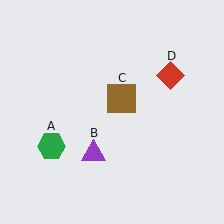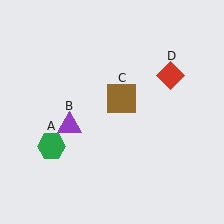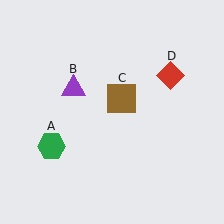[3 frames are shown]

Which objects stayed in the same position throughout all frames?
Green hexagon (object A) and brown square (object C) and red diamond (object D) remained stationary.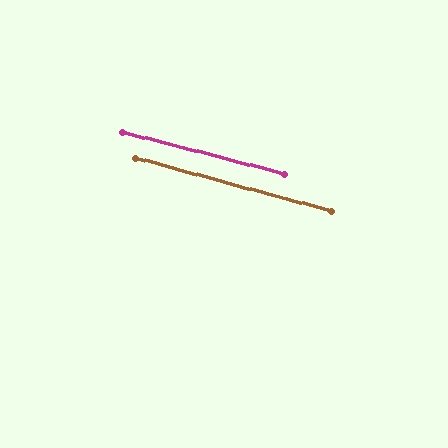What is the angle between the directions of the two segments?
Approximately 1 degree.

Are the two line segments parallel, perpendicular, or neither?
Parallel — their directions differ by only 0.8°.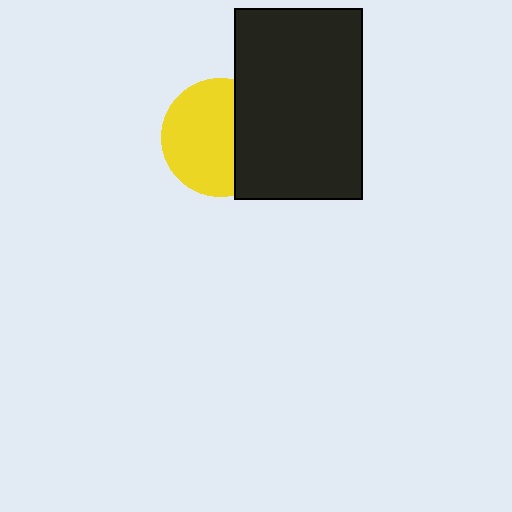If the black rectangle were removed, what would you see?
You would see the complete yellow circle.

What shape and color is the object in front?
The object in front is a black rectangle.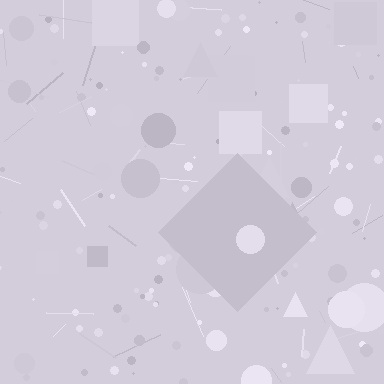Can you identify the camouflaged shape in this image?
The camouflaged shape is a diamond.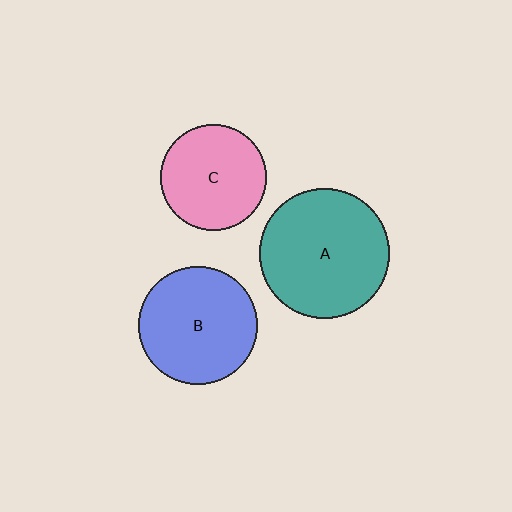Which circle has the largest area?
Circle A (teal).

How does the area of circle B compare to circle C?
Approximately 1.3 times.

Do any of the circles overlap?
No, none of the circles overlap.